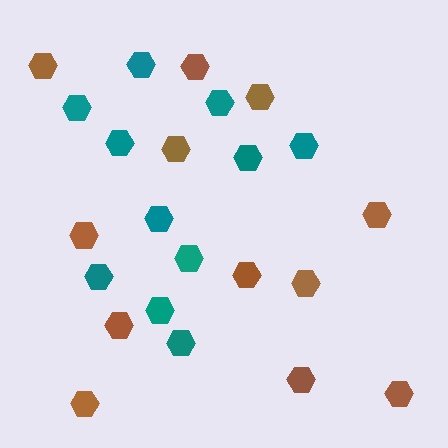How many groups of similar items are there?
There are 2 groups: one group of teal hexagons (11) and one group of brown hexagons (12).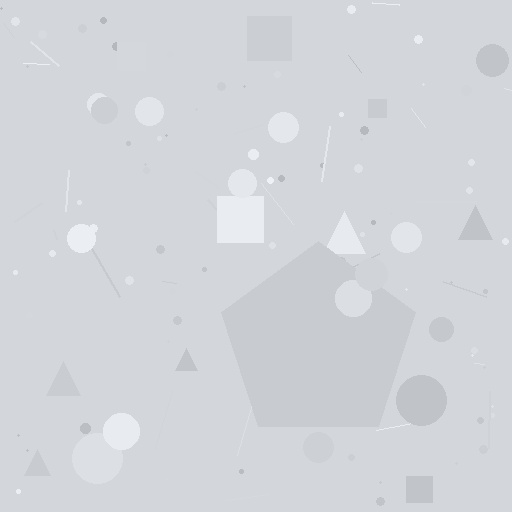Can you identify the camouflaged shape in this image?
The camouflaged shape is a pentagon.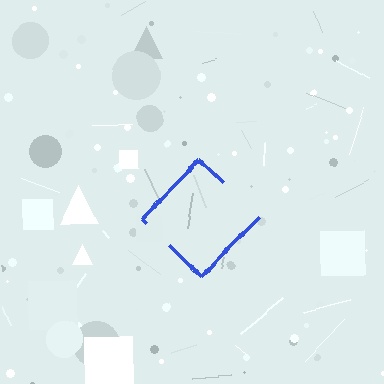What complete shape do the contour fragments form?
The contour fragments form a diamond.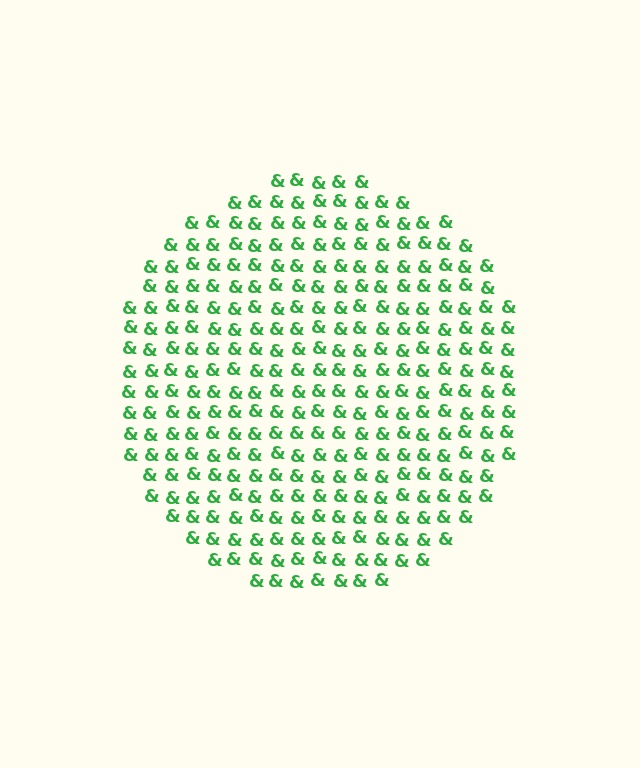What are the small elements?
The small elements are ampersands.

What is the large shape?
The large shape is a circle.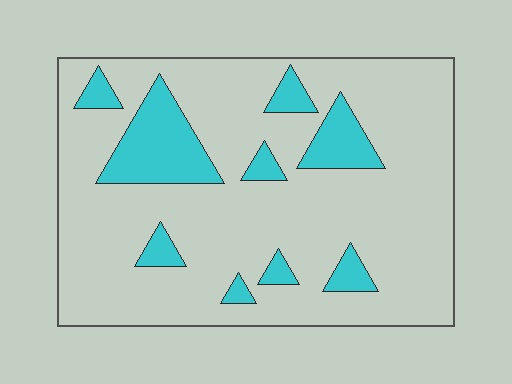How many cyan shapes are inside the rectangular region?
9.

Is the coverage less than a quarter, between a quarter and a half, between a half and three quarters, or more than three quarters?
Less than a quarter.